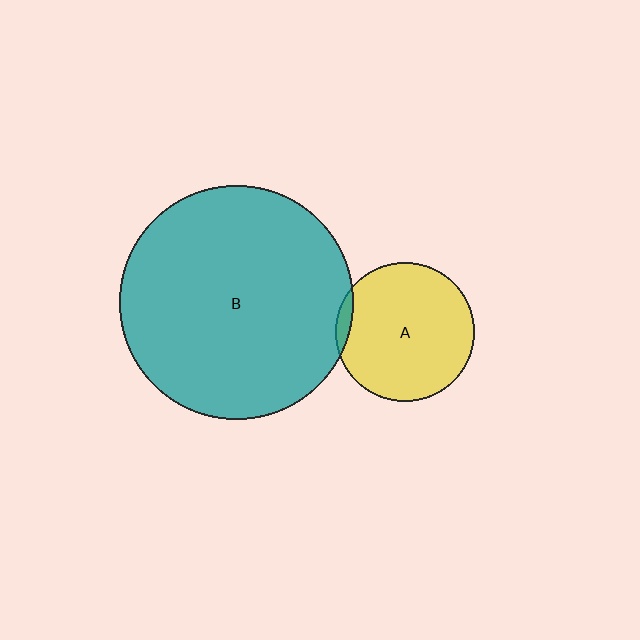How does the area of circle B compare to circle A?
Approximately 2.9 times.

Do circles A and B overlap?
Yes.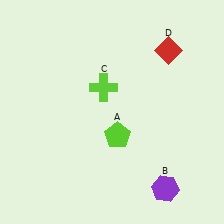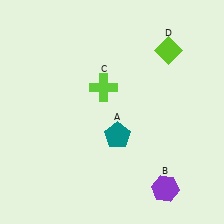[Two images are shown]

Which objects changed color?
A changed from lime to teal. D changed from red to lime.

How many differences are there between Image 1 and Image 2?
There are 2 differences between the two images.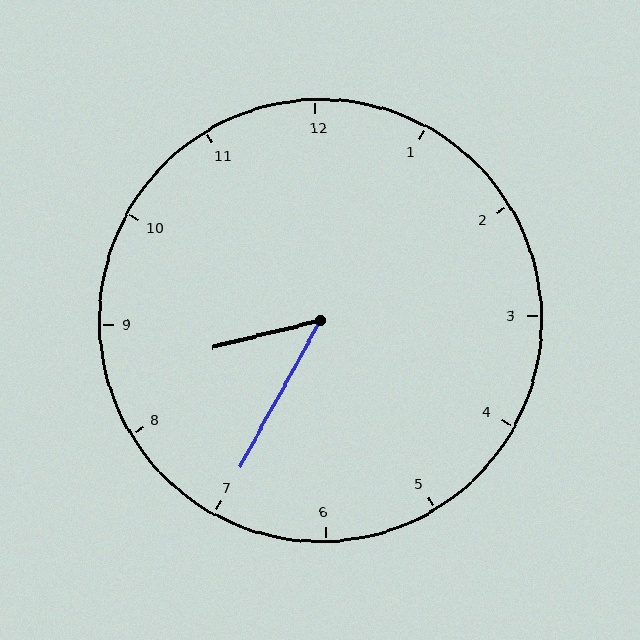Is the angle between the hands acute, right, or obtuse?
It is acute.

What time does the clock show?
8:35.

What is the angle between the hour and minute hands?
Approximately 48 degrees.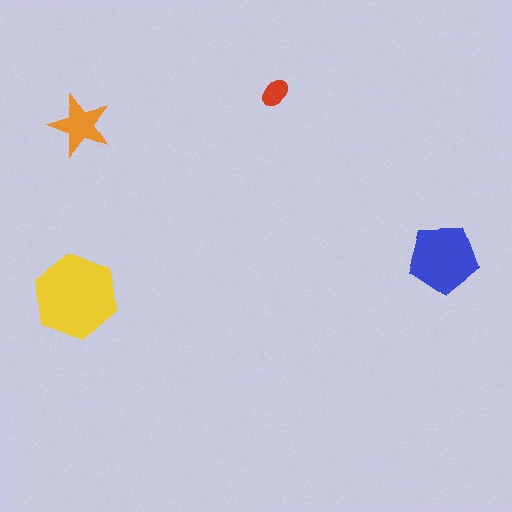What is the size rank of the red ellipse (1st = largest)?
4th.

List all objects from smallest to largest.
The red ellipse, the orange star, the blue pentagon, the yellow hexagon.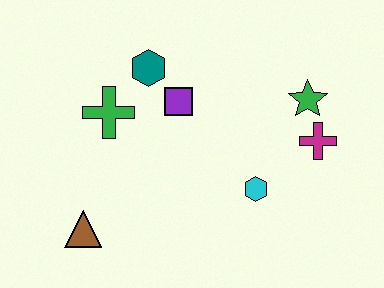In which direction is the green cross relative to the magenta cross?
The green cross is to the left of the magenta cross.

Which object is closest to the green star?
The magenta cross is closest to the green star.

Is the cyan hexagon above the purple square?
No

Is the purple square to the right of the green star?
No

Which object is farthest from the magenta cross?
The brown triangle is farthest from the magenta cross.